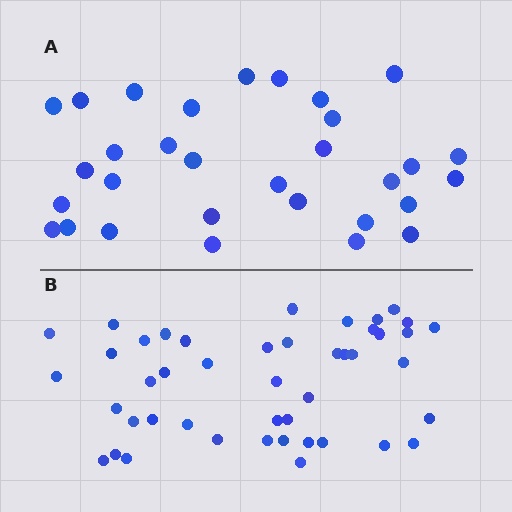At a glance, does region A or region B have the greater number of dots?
Region B (the bottom region) has more dots.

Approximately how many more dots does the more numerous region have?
Region B has approximately 15 more dots than region A.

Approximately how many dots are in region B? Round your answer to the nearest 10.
About 40 dots. (The exact count is 45, which rounds to 40.)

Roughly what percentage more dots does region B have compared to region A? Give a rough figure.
About 45% more.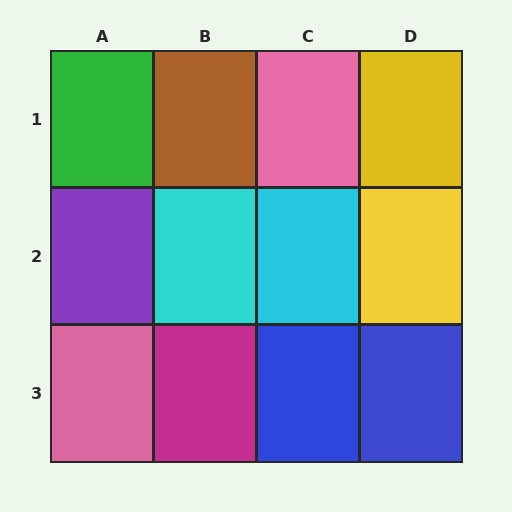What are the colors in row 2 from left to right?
Purple, cyan, cyan, yellow.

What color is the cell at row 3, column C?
Blue.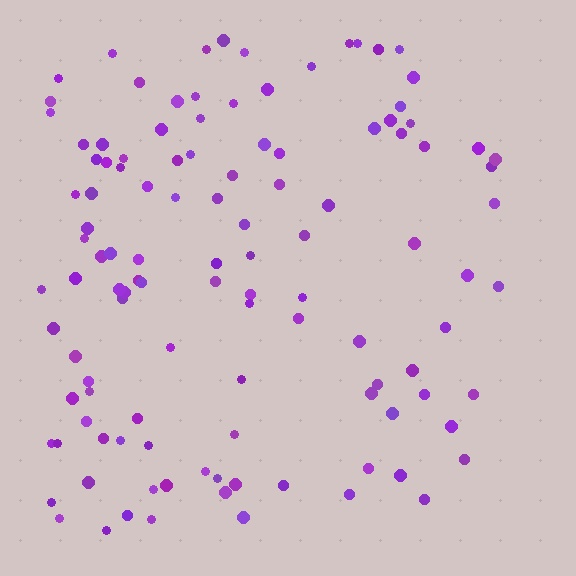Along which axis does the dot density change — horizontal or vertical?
Horizontal.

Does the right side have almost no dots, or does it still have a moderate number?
Still a moderate number, just noticeably fewer than the left.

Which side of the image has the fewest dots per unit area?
The right.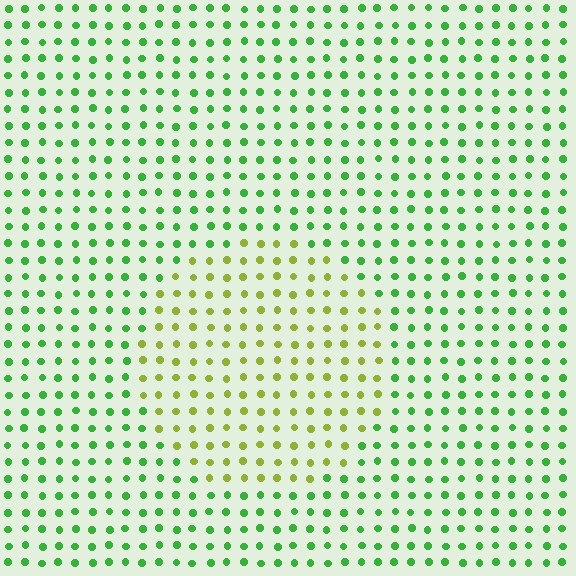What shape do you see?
I see a circle.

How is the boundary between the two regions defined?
The boundary is defined purely by a slight shift in hue (about 45 degrees). Spacing, size, and orientation are identical on both sides.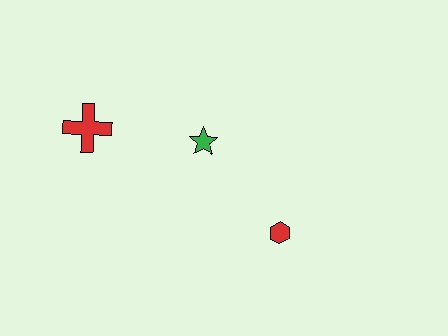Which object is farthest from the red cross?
The red hexagon is farthest from the red cross.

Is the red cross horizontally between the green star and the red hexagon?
No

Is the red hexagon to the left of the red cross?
No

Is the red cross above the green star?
Yes